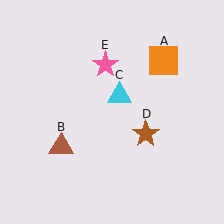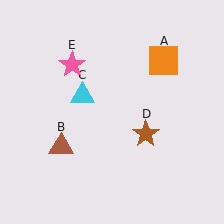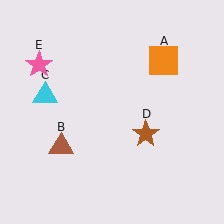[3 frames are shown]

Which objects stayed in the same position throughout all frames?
Orange square (object A) and brown triangle (object B) and brown star (object D) remained stationary.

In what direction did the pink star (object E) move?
The pink star (object E) moved left.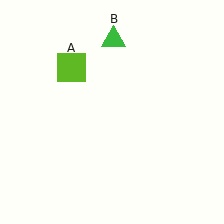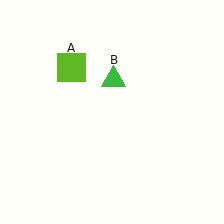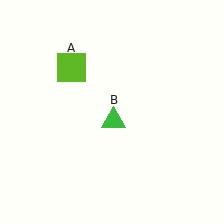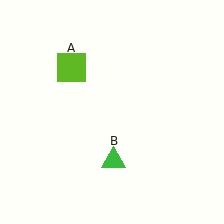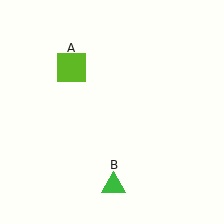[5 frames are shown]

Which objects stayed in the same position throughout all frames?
Lime square (object A) remained stationary.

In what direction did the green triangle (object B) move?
The green triangle (object B) moved down.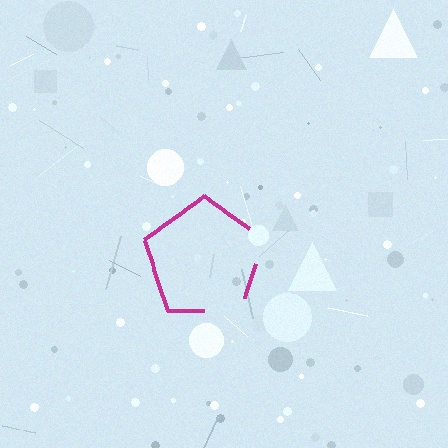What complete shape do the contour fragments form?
The contour fragments form a pentagon.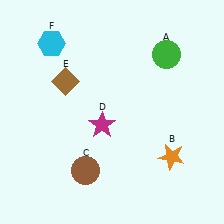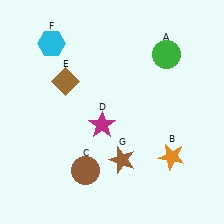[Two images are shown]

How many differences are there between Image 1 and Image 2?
There is 1 difference between the two images.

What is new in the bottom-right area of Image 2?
A brown star (G) was added in the bottom-right area of Image 2.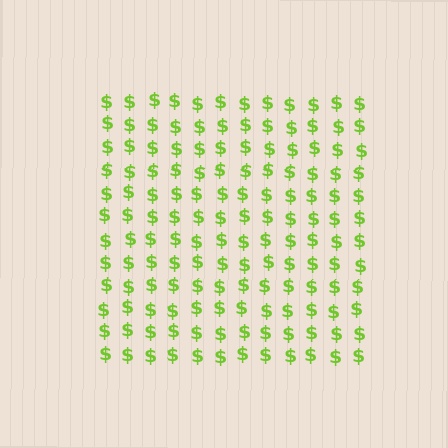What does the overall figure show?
The overall figure shows a square.